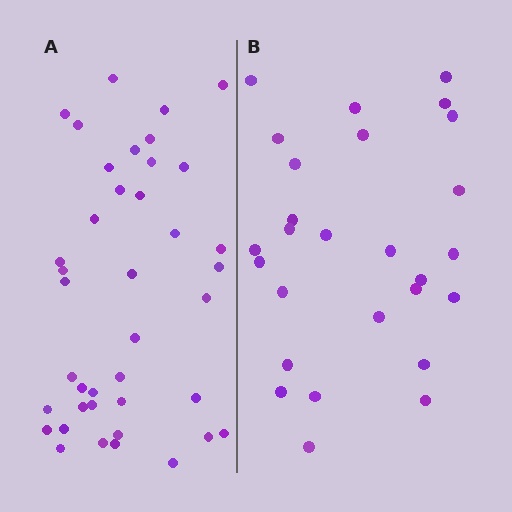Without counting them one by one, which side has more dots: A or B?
Region A (the left region) has more dots.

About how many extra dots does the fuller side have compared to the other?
Region A has approximately 15 more dots than region B.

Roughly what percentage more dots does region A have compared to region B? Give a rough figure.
About 50% more.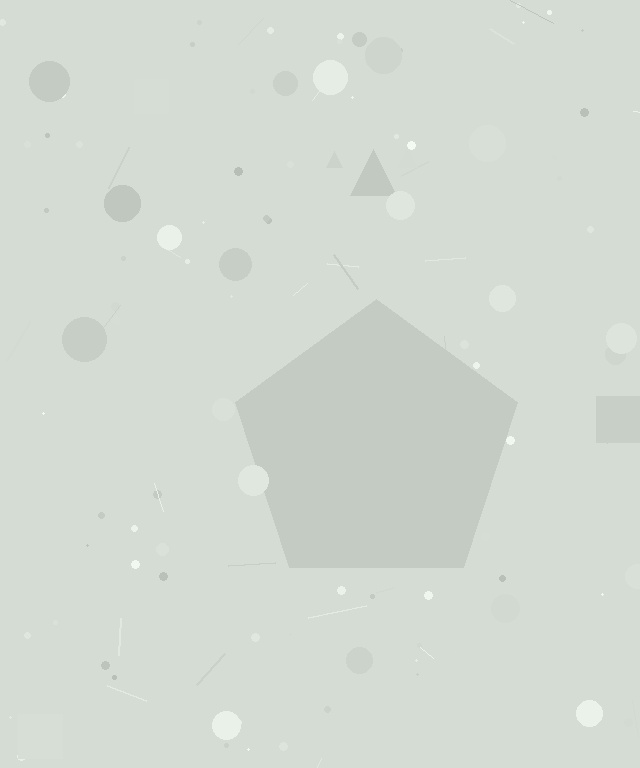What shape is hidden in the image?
A pentagon is hidden in the image.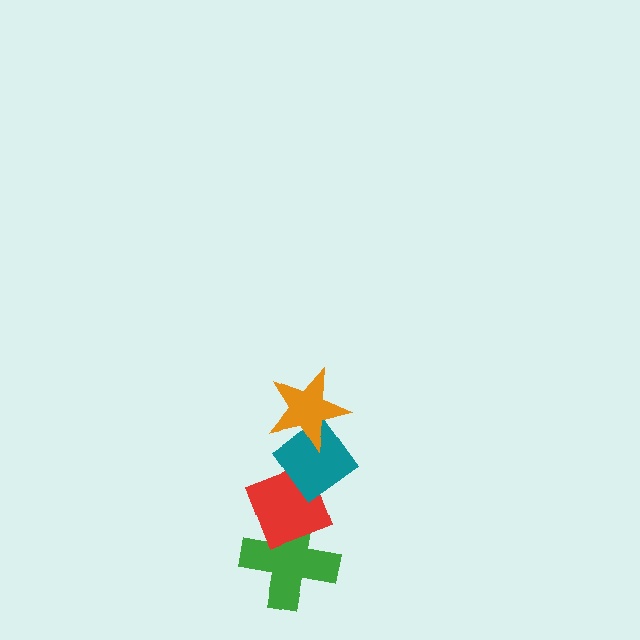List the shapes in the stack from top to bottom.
From top to bottom: the orange star, the teal diamond, the red diamond, the green cross.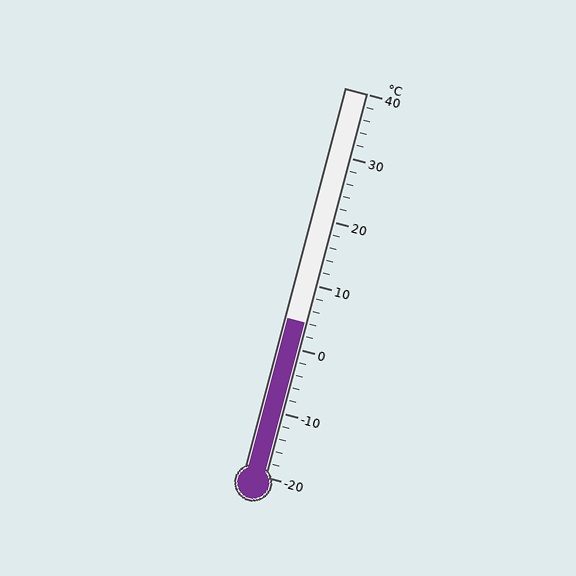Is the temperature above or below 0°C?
The temperature is above 0°C.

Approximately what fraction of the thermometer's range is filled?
The thermometer is filled to approximately 40% of its range.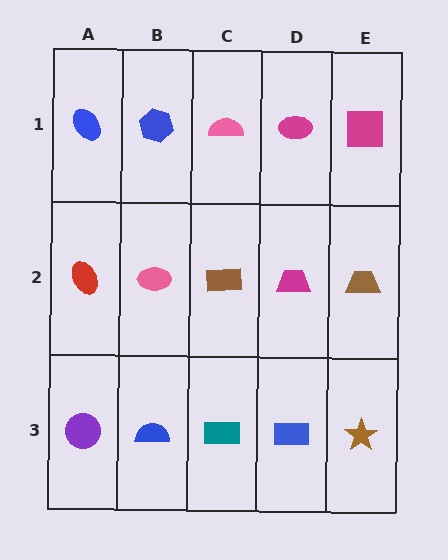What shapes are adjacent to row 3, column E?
A brown trapezoid (row 2, column E), a blue rectangle (row 3, column D).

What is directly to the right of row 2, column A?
A pink ellipse.